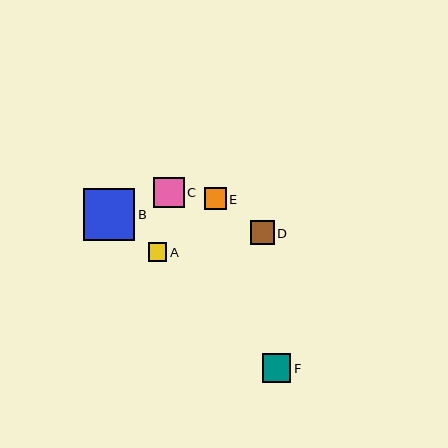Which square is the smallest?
Square A is the smallest with a size of approximately 18 pixels.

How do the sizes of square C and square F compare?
Square C and square F are approximately the same size.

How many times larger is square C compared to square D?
Square C is approximately 1.3 times the size of square D.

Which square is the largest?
Square B is the largest with a size of approximately 52 pixels.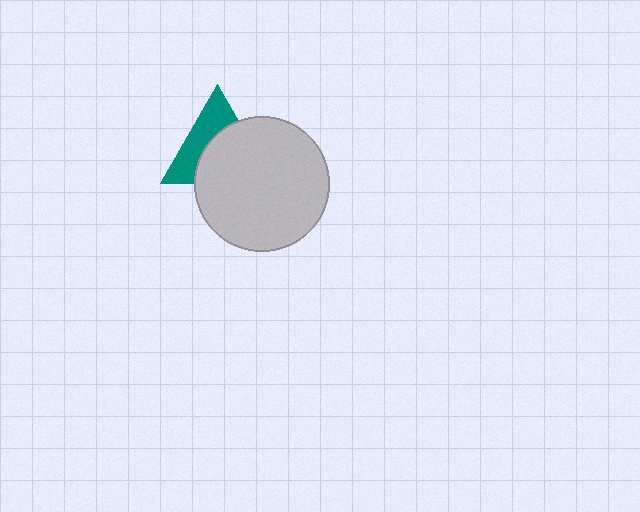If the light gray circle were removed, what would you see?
You would see the complete teal triangle.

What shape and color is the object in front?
The object in front is a light gray circle.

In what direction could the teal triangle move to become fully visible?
The teal triangle could move toward the upper-left. That would shift it out from behind the light gray circle entirely.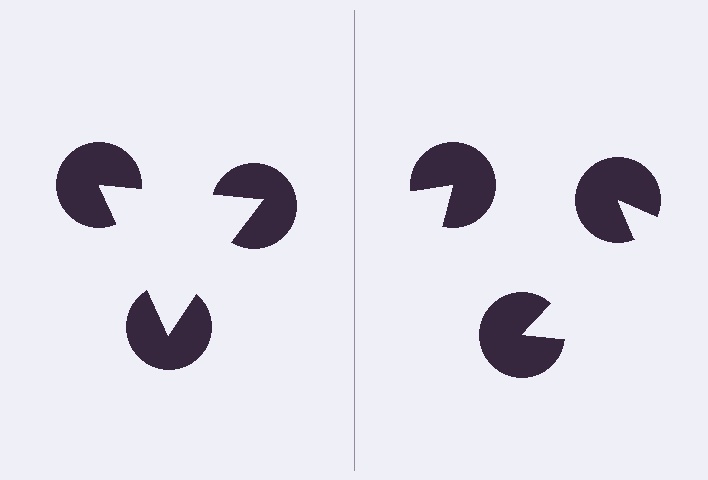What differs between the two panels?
The pac-man discs are positioned identically on both sides; only the wedge orientations differ. On the left they align to a triangle; on the right they are misaligned.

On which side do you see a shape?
An illusory triangle appears on the left side. On the right side the wedge cuts are rotated, so no coherent shape forms.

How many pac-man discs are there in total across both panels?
6 — 3 on each side.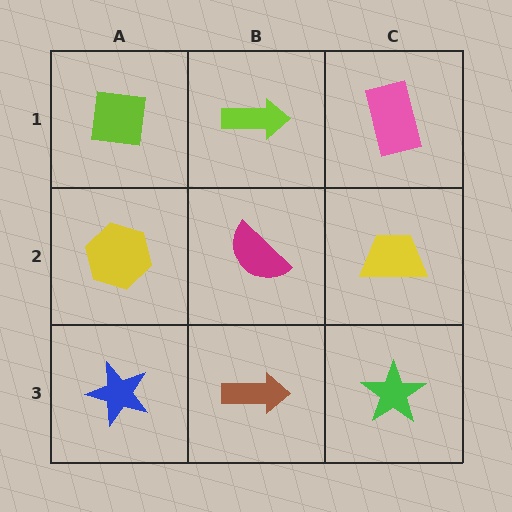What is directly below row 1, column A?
A yellow hexagon.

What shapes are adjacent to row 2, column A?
A lime square (row 1, column A), a blue star (row 3, column A), a magenta semicircle (row 2, column B).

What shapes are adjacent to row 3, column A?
A yellow hexagon (row 2, column A), a brown arrow (row 3, column B).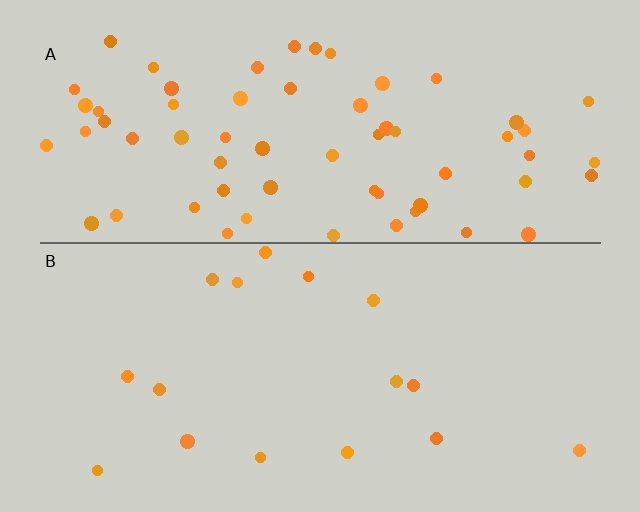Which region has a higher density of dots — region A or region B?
A (the top).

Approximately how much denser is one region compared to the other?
Approximately 4.0× — region A over region B.